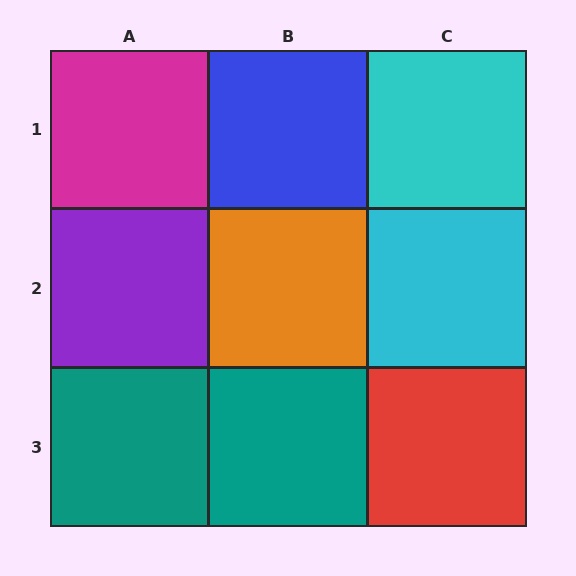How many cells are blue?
1 cell is blue.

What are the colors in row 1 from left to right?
Magenta, blue, cyan.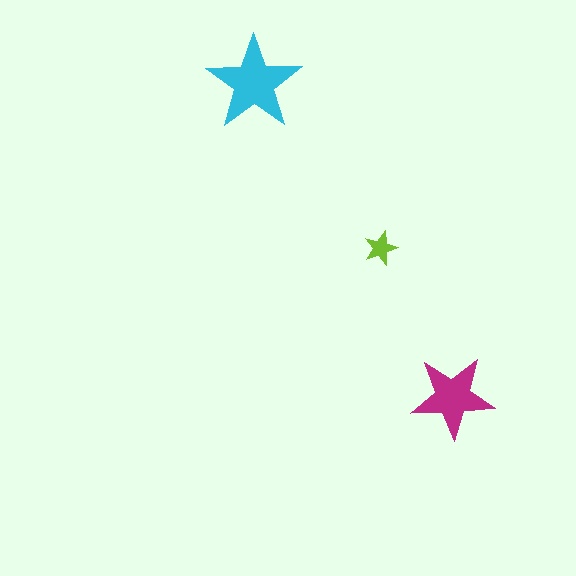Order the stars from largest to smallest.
the cyan one, the magenta one, the lime one.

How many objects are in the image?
There are 3 objects in the image.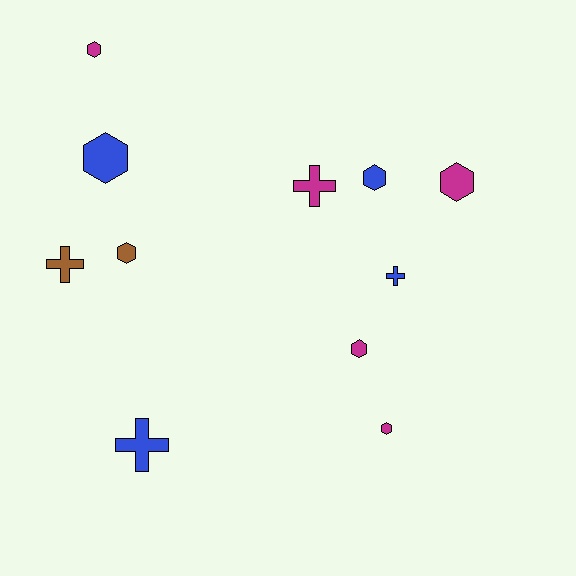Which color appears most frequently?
Magenta, with 5 objects.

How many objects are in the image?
There are 11 objects.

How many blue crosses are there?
There are 2 blue crosses.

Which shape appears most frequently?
Hexagon, with 7 objects.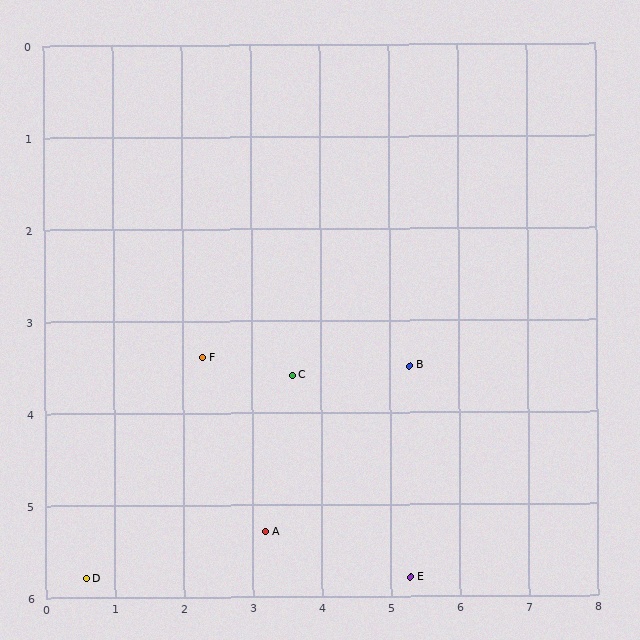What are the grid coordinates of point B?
Point B is at approximately (5.3, 3.5).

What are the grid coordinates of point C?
Point C is at approximately (3.6, 3.6).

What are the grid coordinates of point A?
Point A is at approximately (3.2, 5.3).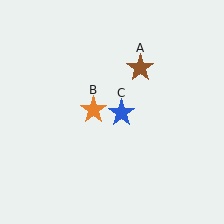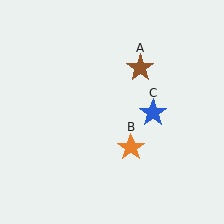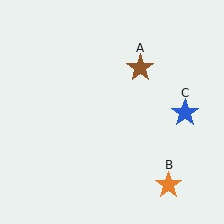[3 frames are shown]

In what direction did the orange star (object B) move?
The orange star (object B) moved down and to the right.